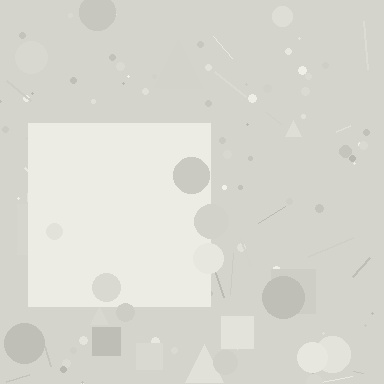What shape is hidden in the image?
A square is hidden in the image.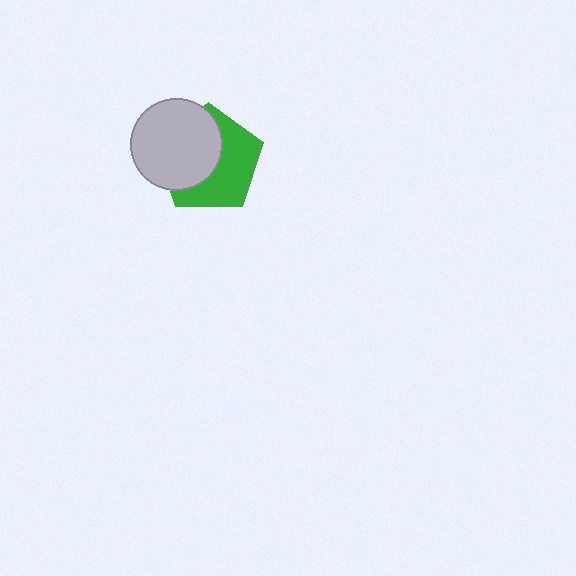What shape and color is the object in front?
The object in front is a light gray circle.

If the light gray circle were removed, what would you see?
You would see the complete green pentagon.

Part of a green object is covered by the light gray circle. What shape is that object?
It is a pentagon.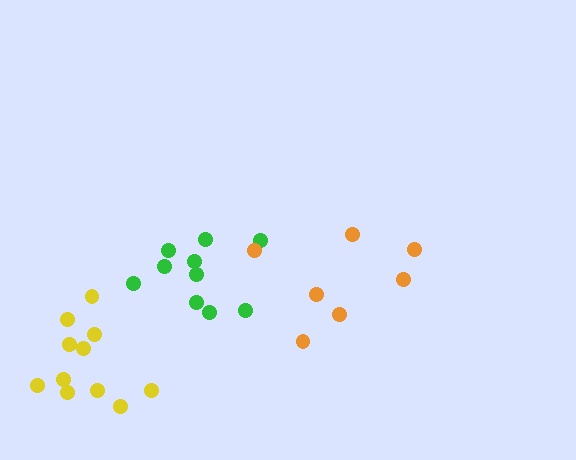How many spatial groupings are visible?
There are 3 spatial groupings.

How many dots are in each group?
Group 1: 10 dots, Group 2: 7 dots, Group 3: 11 dots (28 total).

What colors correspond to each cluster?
The clusters are colored: green, orange, yellow.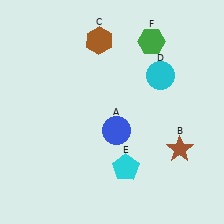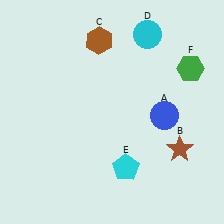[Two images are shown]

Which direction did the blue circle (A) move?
The blue circle (A) moved right.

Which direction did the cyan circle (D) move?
The cyan circle (D) moved up.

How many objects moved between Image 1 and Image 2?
3 objects moved between the two images.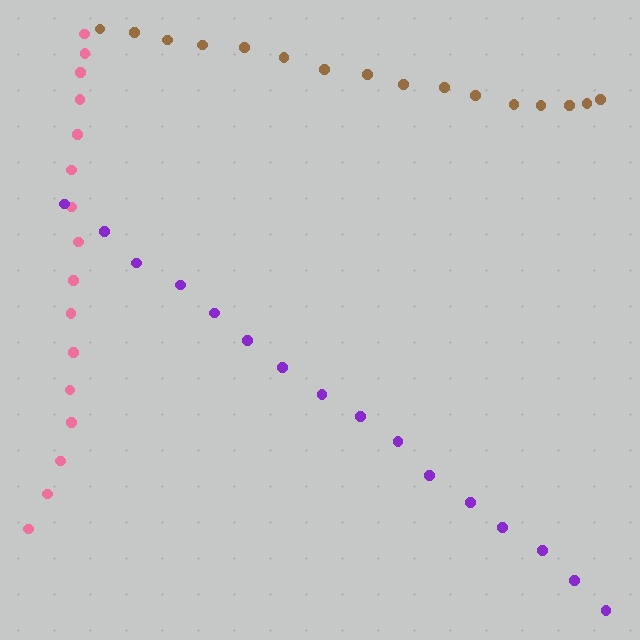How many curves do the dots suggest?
There are 3 distinct paths.